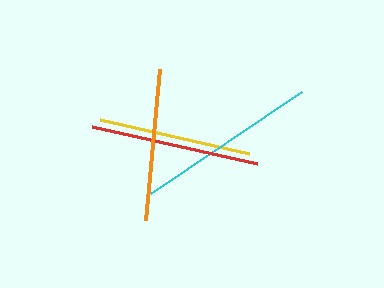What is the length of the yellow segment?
The yellow segment is approximately 153 pixels long.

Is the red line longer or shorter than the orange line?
The red line is longer than the orange line.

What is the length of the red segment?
The red segment is approximately 169 pixels long.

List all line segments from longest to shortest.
From longest to shortest: cyan, red, yellow, orange.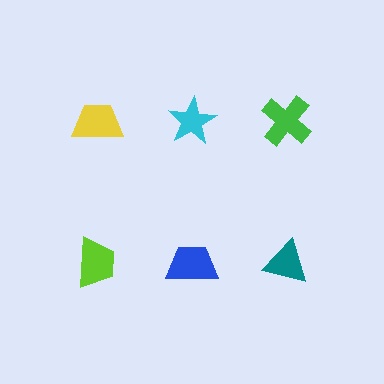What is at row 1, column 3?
A green cross.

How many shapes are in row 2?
3 shapes.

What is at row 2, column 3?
A teal triangle.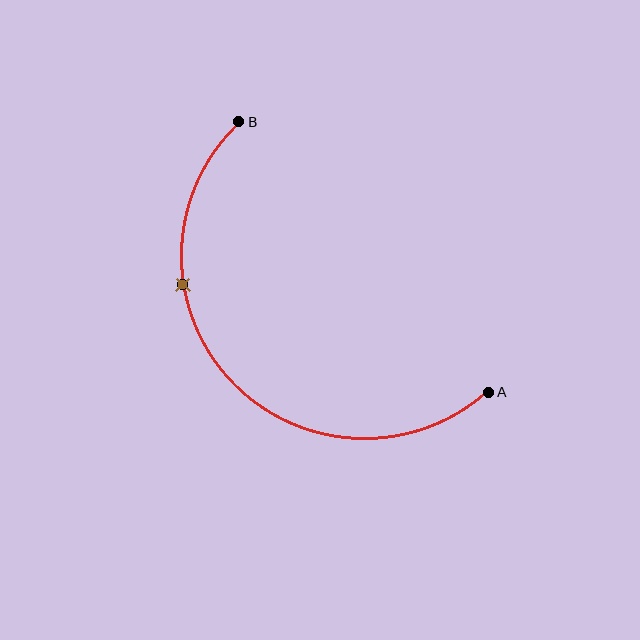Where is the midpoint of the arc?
The arc midpoint is the point on the curve farthest from the straight line joining A and B. It sits below and to the left of that line.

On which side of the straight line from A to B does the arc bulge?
The arc bulges below and to the left of the straight line connecting A and B.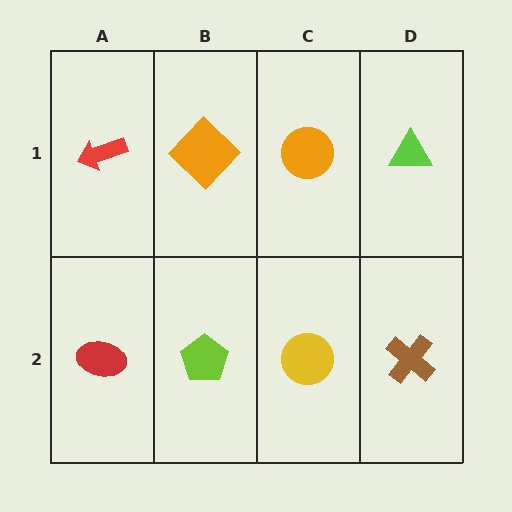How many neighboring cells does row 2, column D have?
2.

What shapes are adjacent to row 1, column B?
A lime pentagon (row 2, column B), a red arrow (row 1, column A), an orange circle (row 1, column C).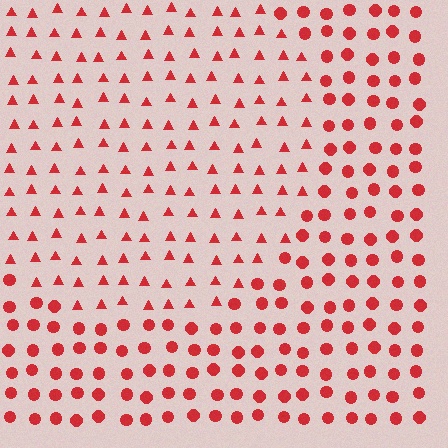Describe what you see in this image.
The image is filled with small red elements arranged in a uniform grid. A circle-shaped region contains triangles, while the surrounding area contains circles. The boundary is defined purely by the change in element shape.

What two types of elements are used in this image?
The image uses triangles inside the circle region and circles outside it.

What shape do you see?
I see a circle.